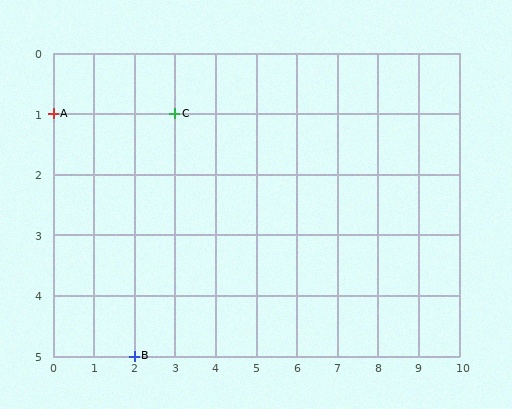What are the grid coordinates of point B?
Point B is at grid coordinates (2, 5).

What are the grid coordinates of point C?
Point C is at grid coordinates (3, 1).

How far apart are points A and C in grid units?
Points A and C are 3 columns apart.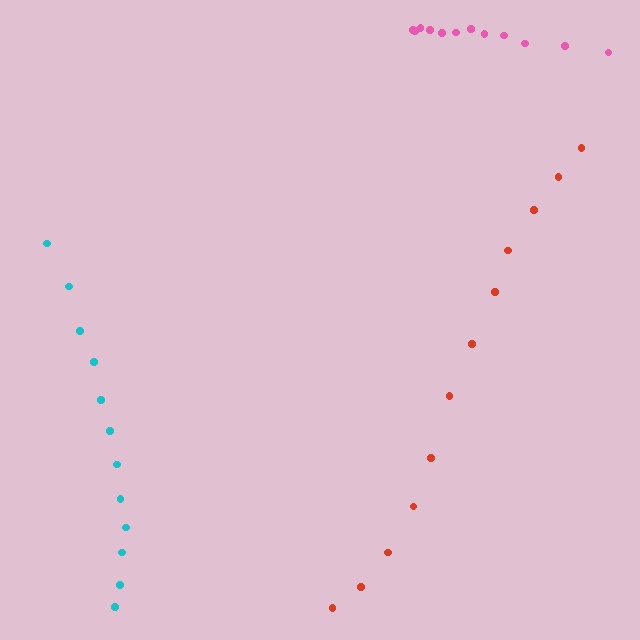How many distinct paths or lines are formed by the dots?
There are 3 distinct paths.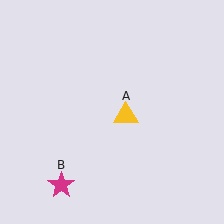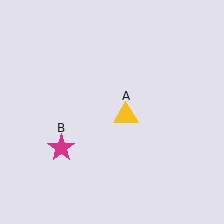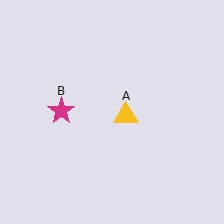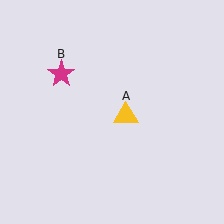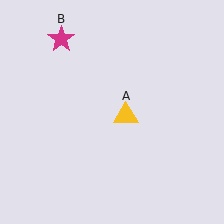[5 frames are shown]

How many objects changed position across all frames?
1 object changed position: magenta star (object B).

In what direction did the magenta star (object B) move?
The magenta star (object B) moved up.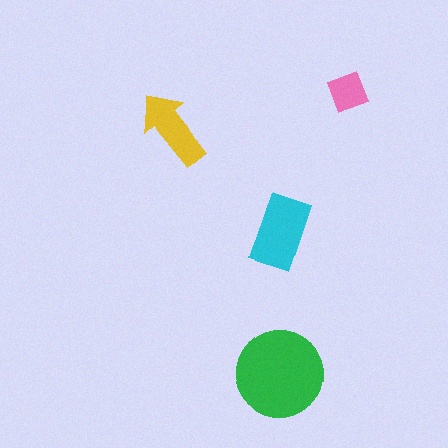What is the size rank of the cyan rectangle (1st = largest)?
2nd.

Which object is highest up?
The pink diamond is topmost.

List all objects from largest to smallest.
The green circle, the cyan rectangle, the yellow arrow, the pink diamond.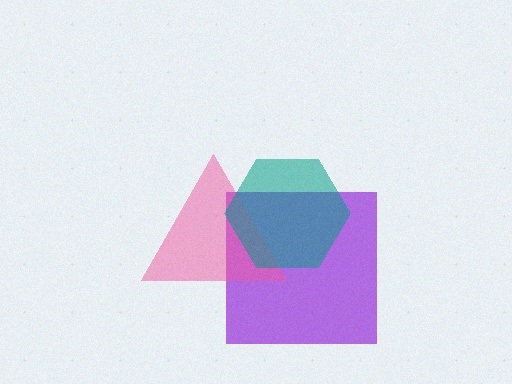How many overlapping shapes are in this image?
There are 3 overlapping shapes in the image.